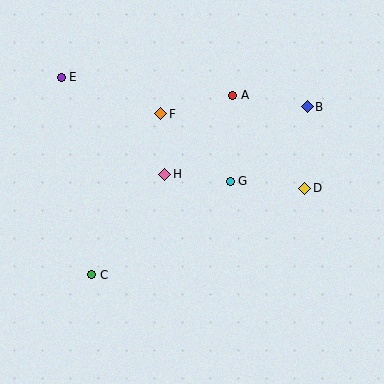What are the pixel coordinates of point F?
Point F is at (160, 114).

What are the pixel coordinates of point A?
Point A is at (233, 95).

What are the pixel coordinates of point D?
Point D is at (305, 188).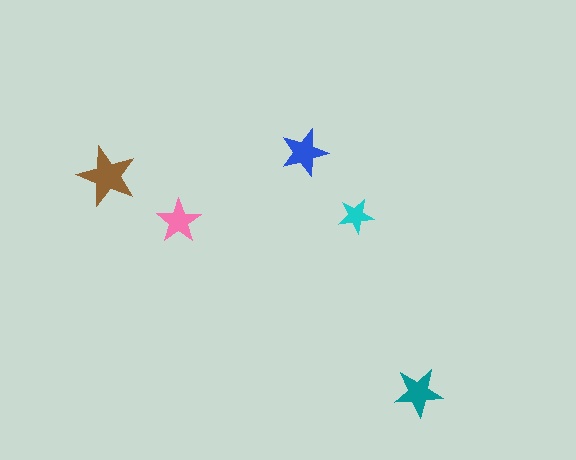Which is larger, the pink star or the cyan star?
The pink one.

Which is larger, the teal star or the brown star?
The brown one.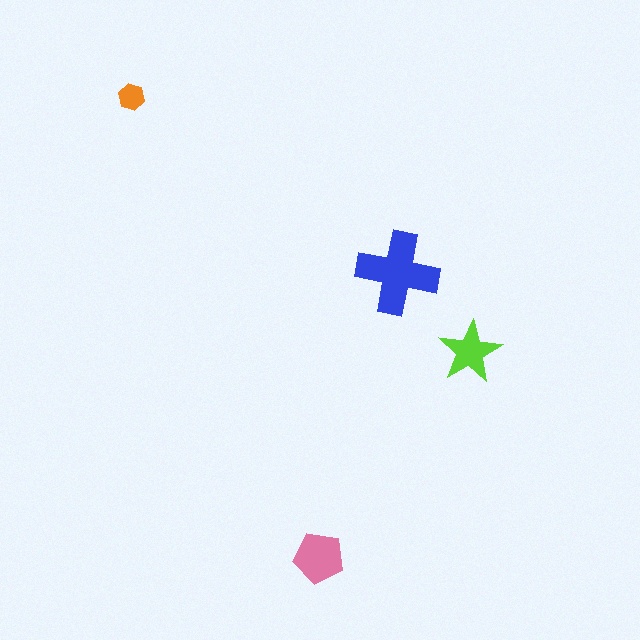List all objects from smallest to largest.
The orange hexagon, the lime star, the pink pentagon, the blue cross.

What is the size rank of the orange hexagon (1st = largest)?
4th.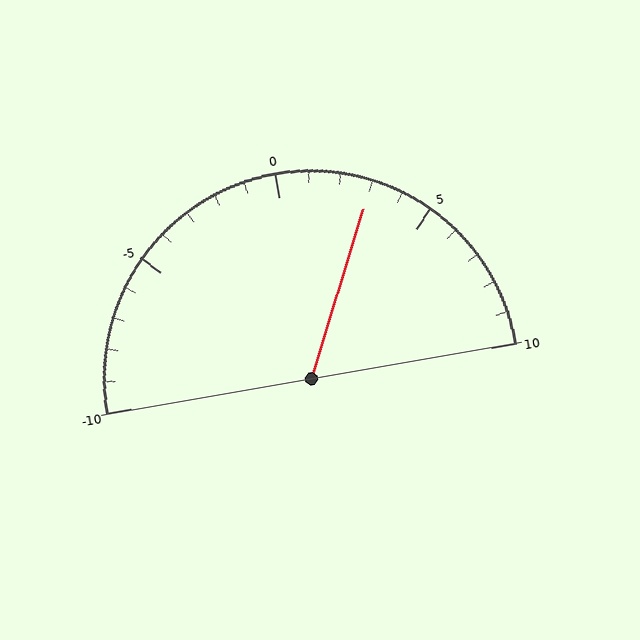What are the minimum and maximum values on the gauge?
The gauge ranges from -10 to 10.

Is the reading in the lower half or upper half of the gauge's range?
The reading is in the upper half of the range (-10 to 10).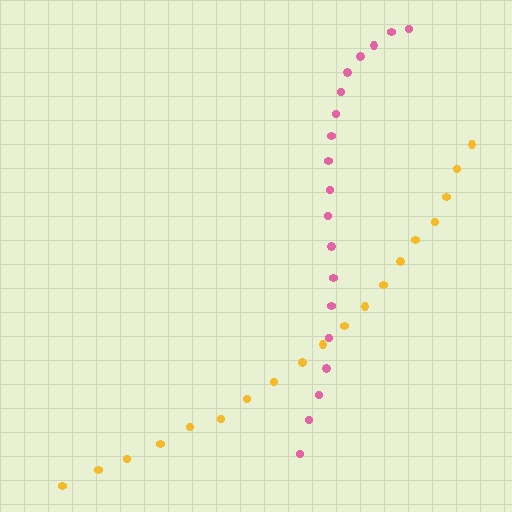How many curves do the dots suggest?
There are 2 distinct paths.